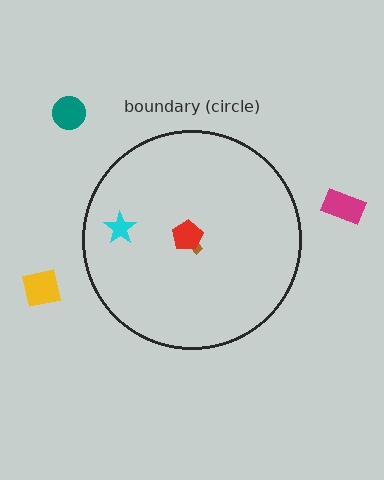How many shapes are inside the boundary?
3 inside, 3 outside.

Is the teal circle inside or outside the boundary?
Outside.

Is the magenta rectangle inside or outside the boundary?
Outside.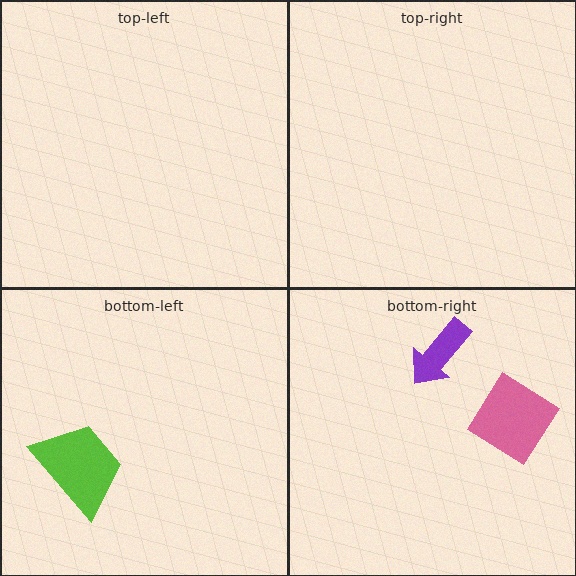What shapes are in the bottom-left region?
The lime trapezoid.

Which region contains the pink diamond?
The bottom-right region.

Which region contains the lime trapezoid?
The bottom-left region.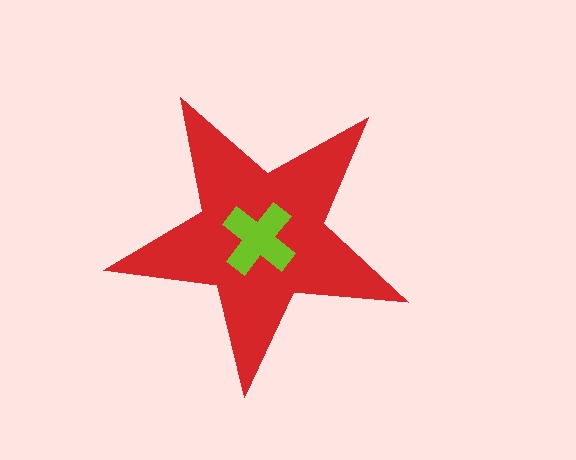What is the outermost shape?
The red star.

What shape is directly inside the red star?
The lime cross.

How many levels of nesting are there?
2.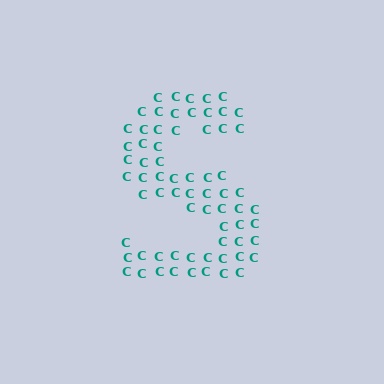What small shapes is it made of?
It is made of small letter C's.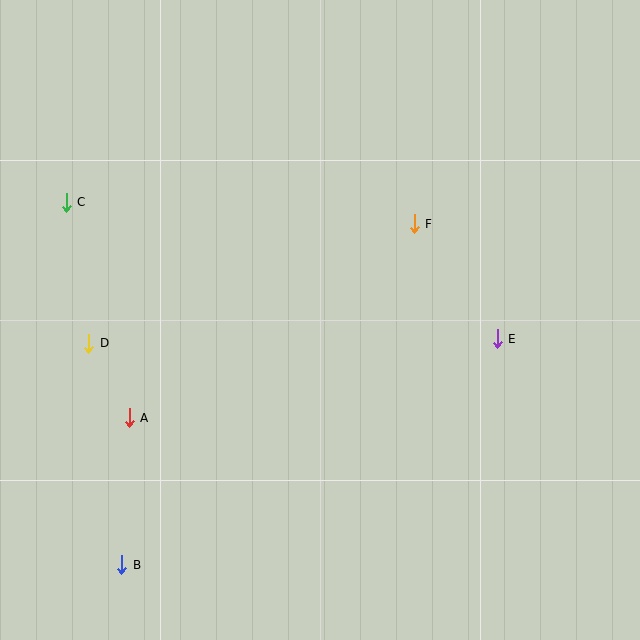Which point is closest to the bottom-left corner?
Point B is closest to the bottom-left corner.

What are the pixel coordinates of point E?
Point E is at (497, 339).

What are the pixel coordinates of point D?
Point D is at (89, 343).